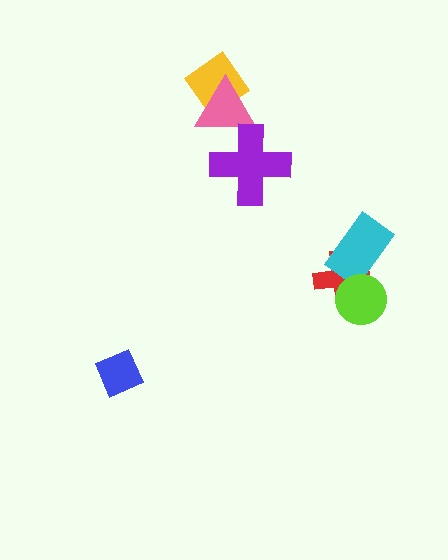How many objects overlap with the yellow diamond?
1 object overlaps with the yellow diamond.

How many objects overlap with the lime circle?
2 objects overlap with the lime circle.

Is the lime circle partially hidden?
No, no other shape covers it.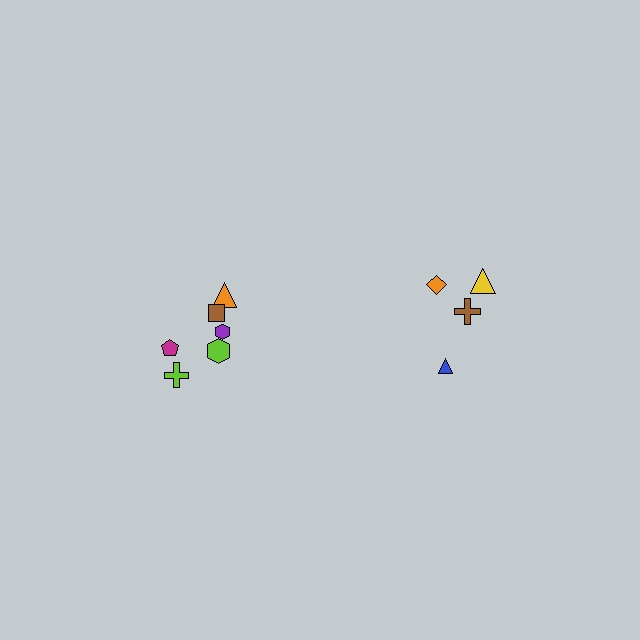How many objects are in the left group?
There are 6 objects.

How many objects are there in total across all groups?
There are 10 objects.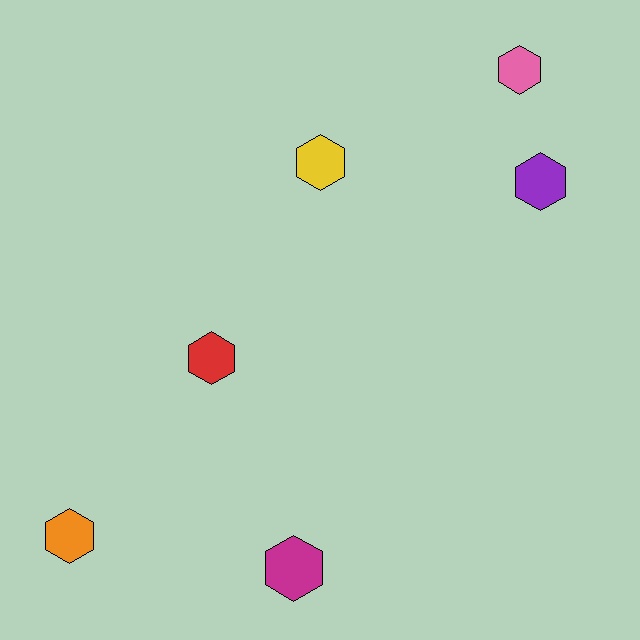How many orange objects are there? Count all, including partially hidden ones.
There is 1 orange object.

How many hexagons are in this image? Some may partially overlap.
There are 6 hexagons.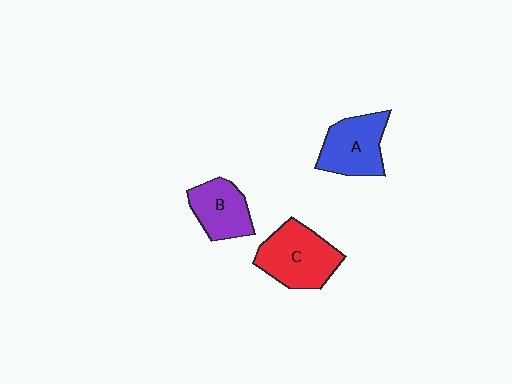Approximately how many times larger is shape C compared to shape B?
Approximately 1.4 times.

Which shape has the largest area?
Shape C (red).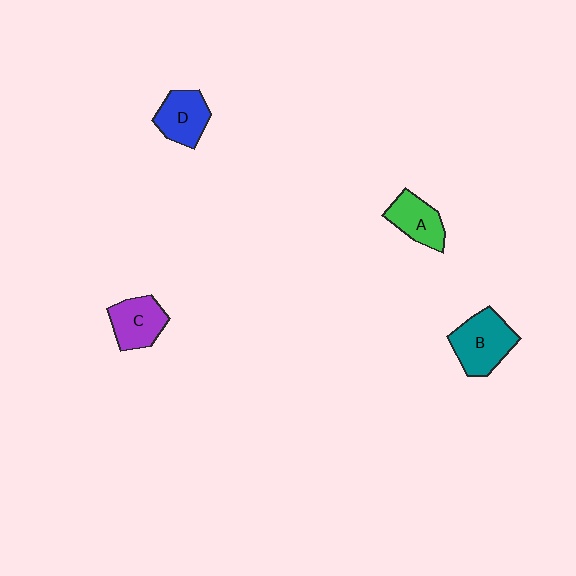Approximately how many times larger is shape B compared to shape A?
Approximately 1.4 times.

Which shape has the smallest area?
Shape A (green).